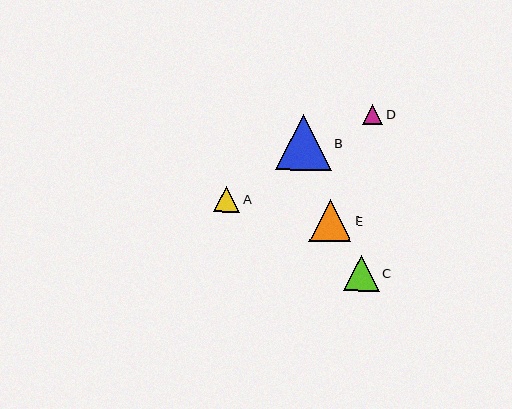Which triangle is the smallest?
Triangle D is the smallest with a size of approximately 20 pixels.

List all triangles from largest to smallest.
From largest to smallest: B, E, C, A, D.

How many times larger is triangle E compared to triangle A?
Triangle E is approximately 1.6 times the size of triangle A.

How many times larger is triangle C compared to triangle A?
Triangle C is approximately 1.4 times the size of triangle A.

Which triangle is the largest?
Triangle B is the largest with a size of approximately 56 pixels.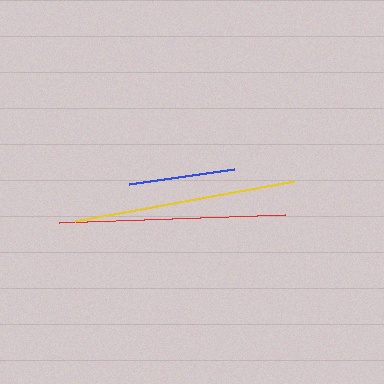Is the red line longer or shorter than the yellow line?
The red line is longer than the yellow line.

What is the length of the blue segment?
The blue segment is approximately 106 pixels long.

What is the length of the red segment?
The red segment is approximately 226 pixels long.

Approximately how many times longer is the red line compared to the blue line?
The red line is approximately 2.1 times the length of the blue line.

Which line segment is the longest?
The red line is the longest at approximately 226 pixels.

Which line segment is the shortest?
The blue line is the shortest at approximately 106 pixels.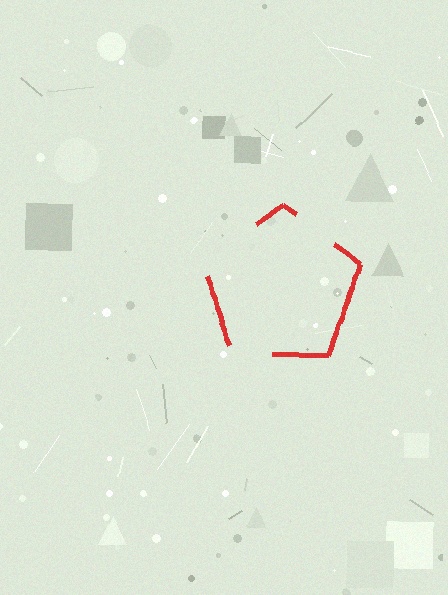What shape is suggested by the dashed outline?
The dashed outline suggests a pentagon.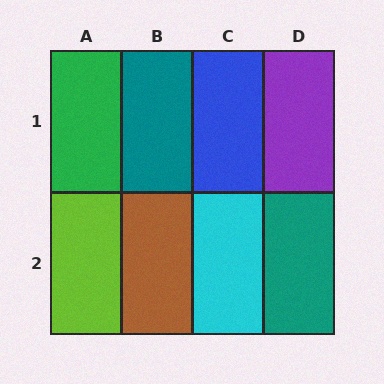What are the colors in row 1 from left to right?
Green, teal, blue, purple.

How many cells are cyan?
1 cell is cyan.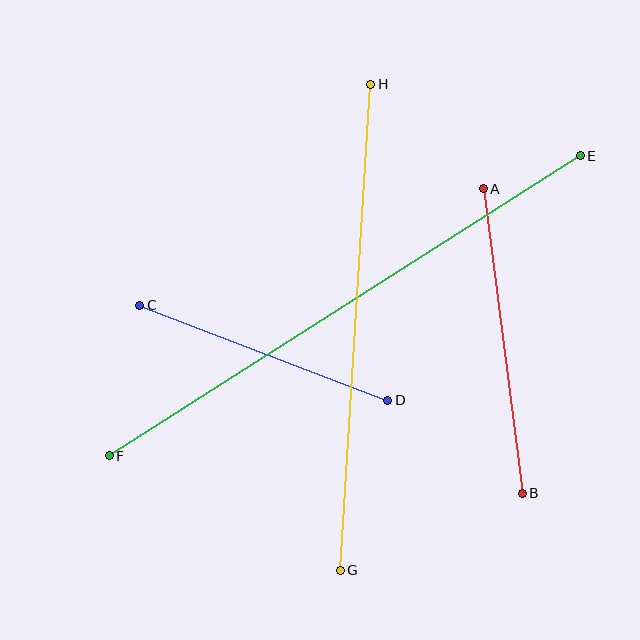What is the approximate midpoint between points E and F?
The midpoint is at approximately (345, 306) pixels.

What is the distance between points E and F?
The distance is approximately 558 pixels.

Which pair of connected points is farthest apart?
Points E and F are farthest apart.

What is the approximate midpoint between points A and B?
The midpoint is at approximately (503, 341) pixels.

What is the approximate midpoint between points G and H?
The midpoint is at approximately (356, 327) pixels.